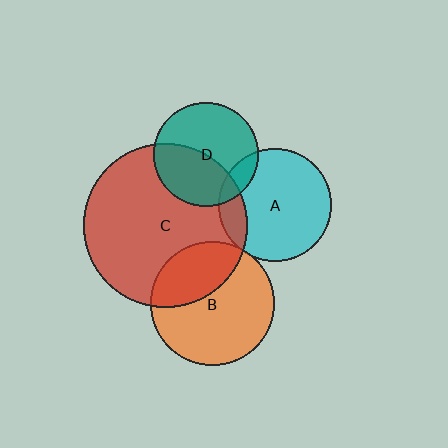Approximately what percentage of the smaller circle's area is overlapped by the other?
Approximately 35%.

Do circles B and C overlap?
Yes.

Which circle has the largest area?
Circle C (red).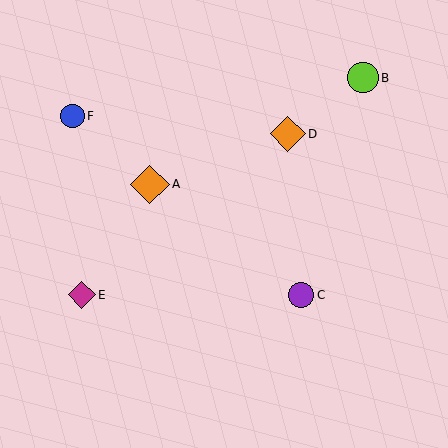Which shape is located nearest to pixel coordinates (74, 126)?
The blue circle (labeled F) at (73, 116) is nearest to that location.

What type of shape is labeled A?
Shape A is an orange diamond.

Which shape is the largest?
The orange diamond (labeled A) is the largest.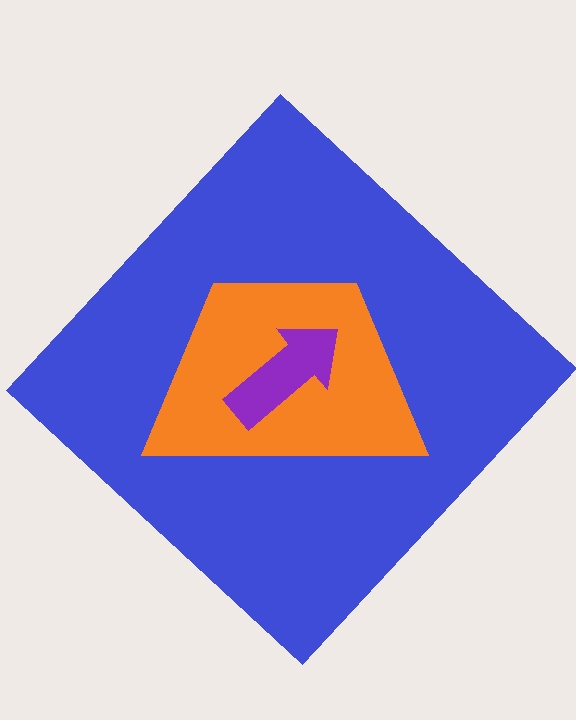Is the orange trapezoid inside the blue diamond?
Yes.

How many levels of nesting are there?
3.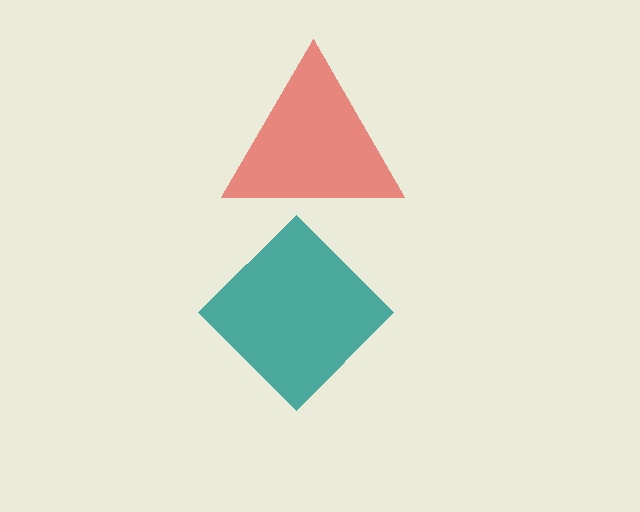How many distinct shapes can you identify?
There are 2 distinct shapes: a red triangle, a teal diamond.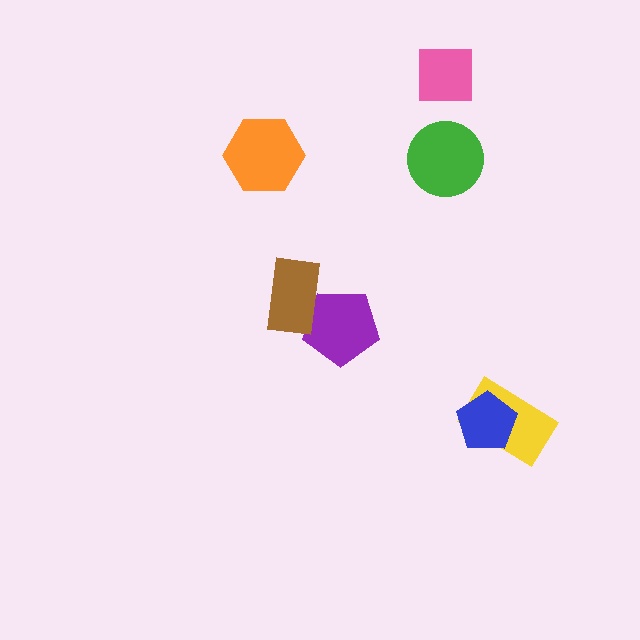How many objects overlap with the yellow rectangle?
1 object overlaps with the yellow rectangle.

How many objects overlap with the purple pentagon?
1 object overlaps with the purple pentagon.